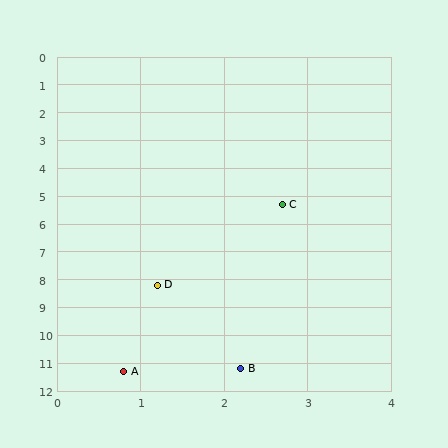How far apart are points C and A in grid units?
Points C and A are about 6.3 grid units apart.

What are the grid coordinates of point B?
Point B is at approximately (2.2, 11.2).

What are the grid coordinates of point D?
Point D is at approximately (1.2, 8.2).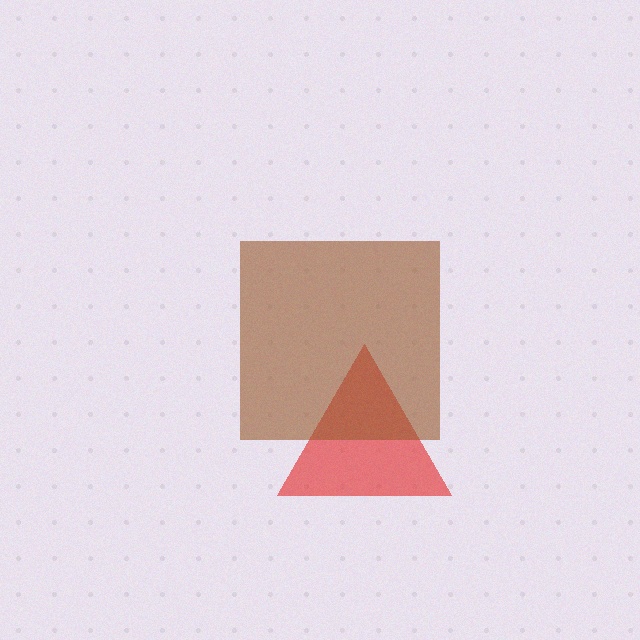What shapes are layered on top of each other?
The layered shapes are: a red triangle, a brown square.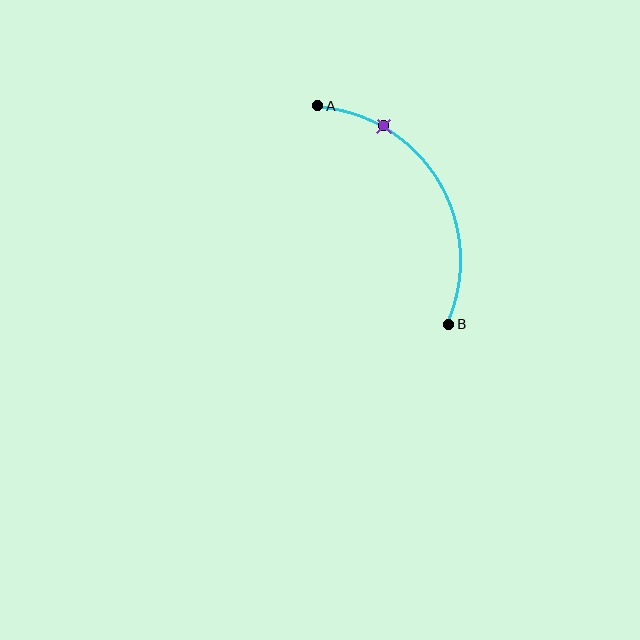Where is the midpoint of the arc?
The arc midpoint is the point on the curve farthest from the straight line joining A and B. It sits to the right of that line.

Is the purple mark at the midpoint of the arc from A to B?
No. The purple mark lies on the arc but is closer to endpoint A. The arc midpoint would be at the point on the curve equidistant along the arc from both A and B.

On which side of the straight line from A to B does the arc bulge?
The arc bulges to the right of the straight line connecting A and B.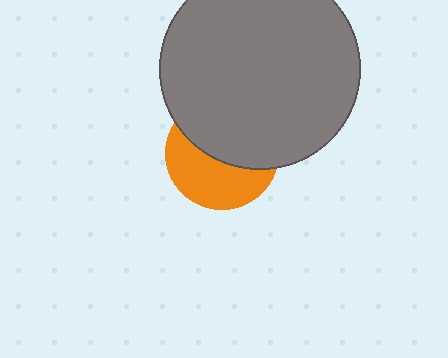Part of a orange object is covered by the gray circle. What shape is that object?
It is a circle.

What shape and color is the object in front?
The object in front is a gray circle.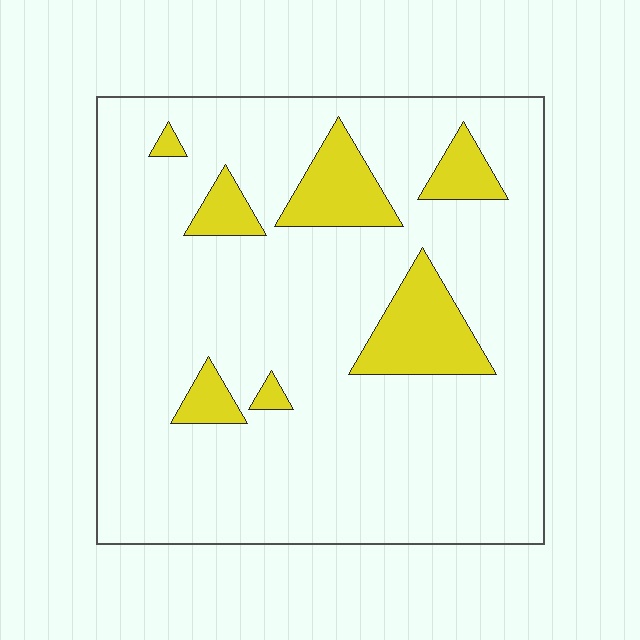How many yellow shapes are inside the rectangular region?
7.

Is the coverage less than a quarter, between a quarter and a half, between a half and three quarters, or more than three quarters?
Less than a quarter.